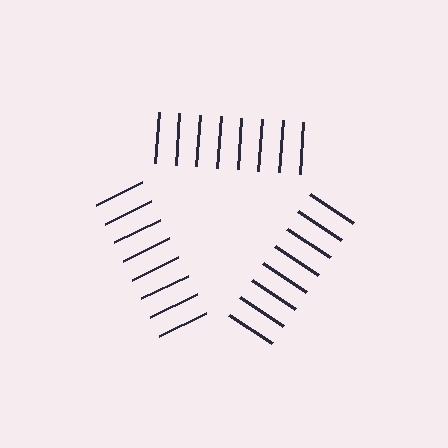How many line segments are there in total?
24 — 8 along each of the 3 edges.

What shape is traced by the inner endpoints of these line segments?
An illusory triangle — the line segments terminate on its edges but no continuous stroke is drawn.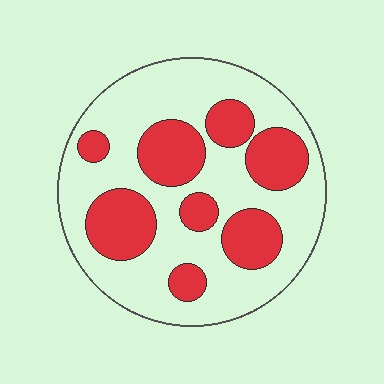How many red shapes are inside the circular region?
8.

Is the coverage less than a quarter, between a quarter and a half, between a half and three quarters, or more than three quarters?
Between a quarter and a half.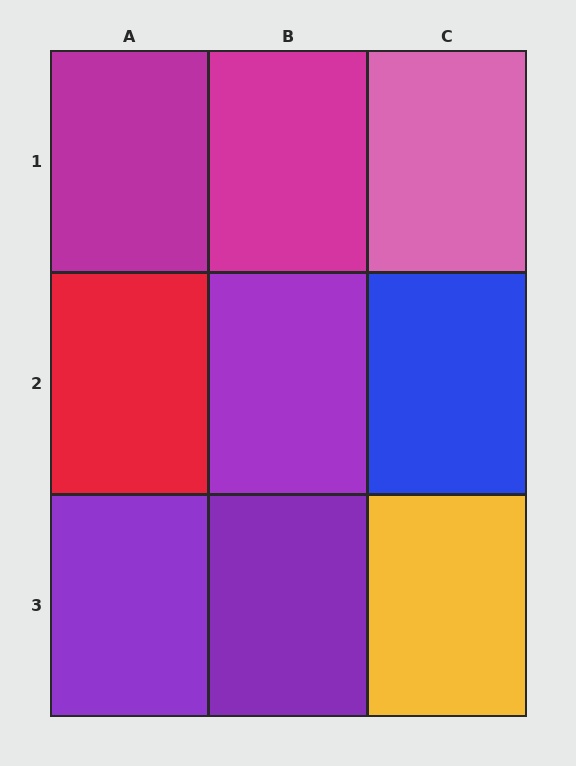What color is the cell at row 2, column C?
Blue.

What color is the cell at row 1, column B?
Magenta.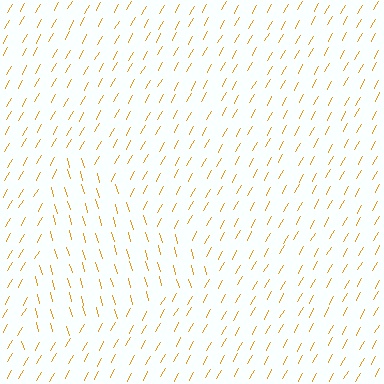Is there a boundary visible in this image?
Yes, there is a texture boundary formed by a change in line orientation.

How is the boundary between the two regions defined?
The boundary is defined purely by a change in line orientation (approximately 45 degrees difference). All lines are the same color and thickness.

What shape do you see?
I see a triangle.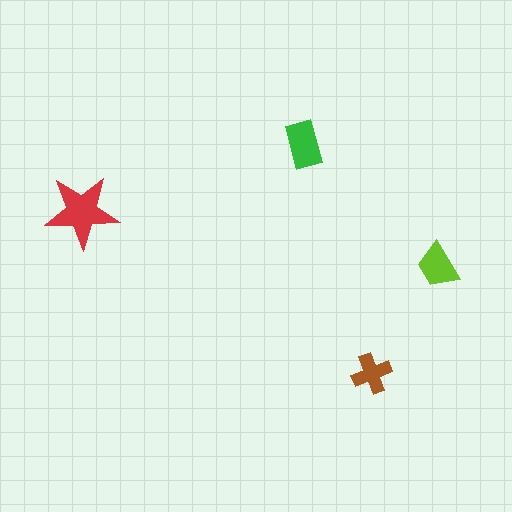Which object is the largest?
The red star.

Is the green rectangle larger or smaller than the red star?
Smaller.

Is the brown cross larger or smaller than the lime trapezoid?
Smaller.